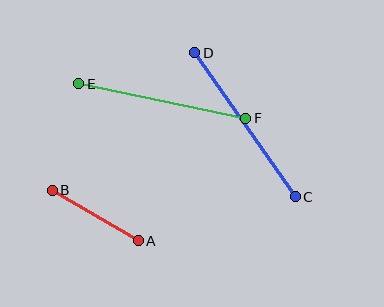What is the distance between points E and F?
The distance is approximately 170 pixels.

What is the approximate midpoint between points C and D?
The midpoint is at approximately (245, 125) pixels.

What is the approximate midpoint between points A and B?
The midpoint is at approximately (95, 215) pixels.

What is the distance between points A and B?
The distance is approximately 100 pixels.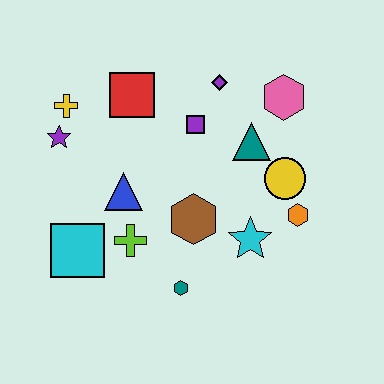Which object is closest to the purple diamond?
The purple square is closest to the purple diamond.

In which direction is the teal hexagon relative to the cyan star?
The teal hexagon is to the left of the cyan star.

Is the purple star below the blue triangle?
No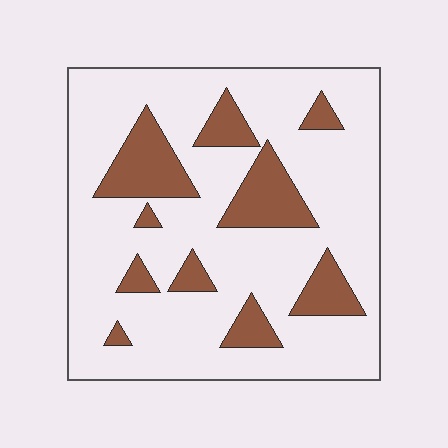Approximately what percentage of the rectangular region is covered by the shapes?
Approximately 20%.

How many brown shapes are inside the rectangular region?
10.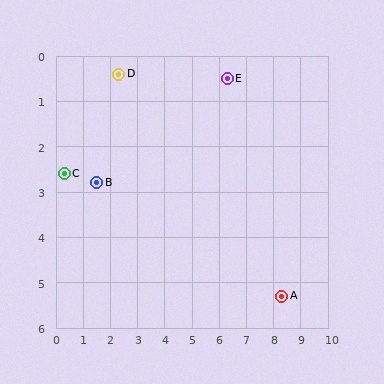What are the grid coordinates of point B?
Point B is at approximately (1.5, 2.8).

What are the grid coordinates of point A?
Point A is at approximately (8.3, 5.3).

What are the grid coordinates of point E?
Point E is at approximately (6.3, 0.5).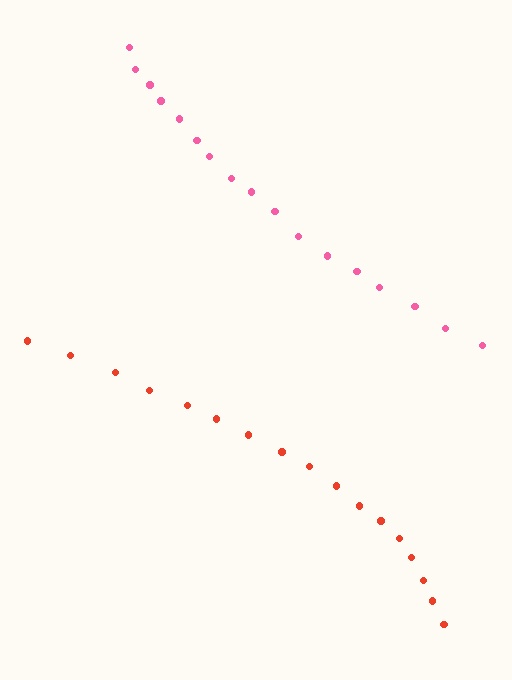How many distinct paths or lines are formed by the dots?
There are 2 distinct paths.